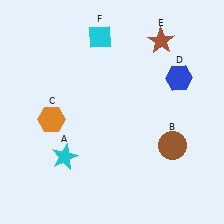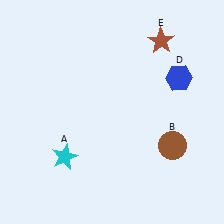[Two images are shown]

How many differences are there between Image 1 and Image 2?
There are 2 differences between the two images.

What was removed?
The orange hexagon (C), the cyan diamond (F) were removed in Image 2.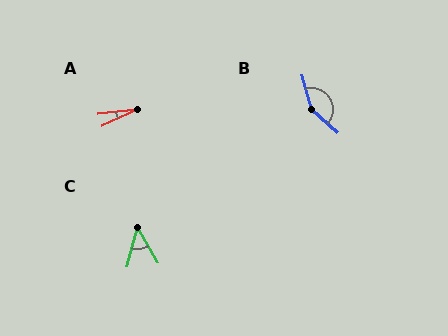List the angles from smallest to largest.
A (17°), C (44°), B (147°).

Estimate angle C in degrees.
Approximately 44 degrees.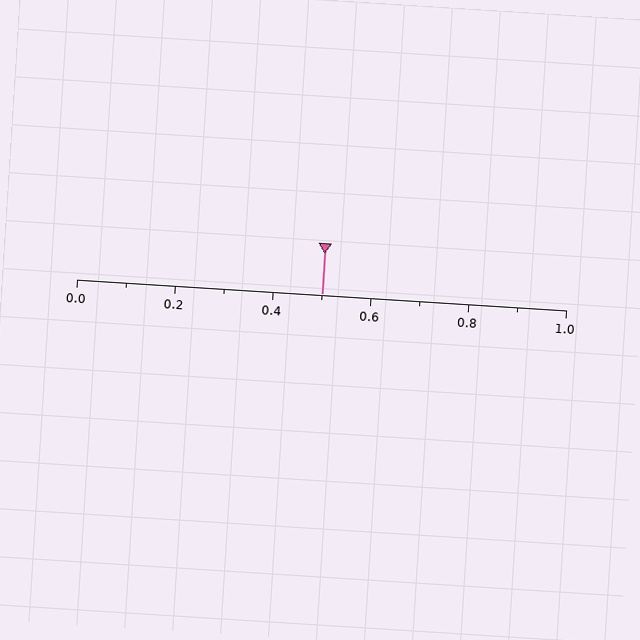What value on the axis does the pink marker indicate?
The marker indicates approximately 0.5.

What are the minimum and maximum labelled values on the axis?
The axis runs from 0.0 to 1.0.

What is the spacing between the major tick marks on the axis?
The major ticks are spaced 0.2 apart.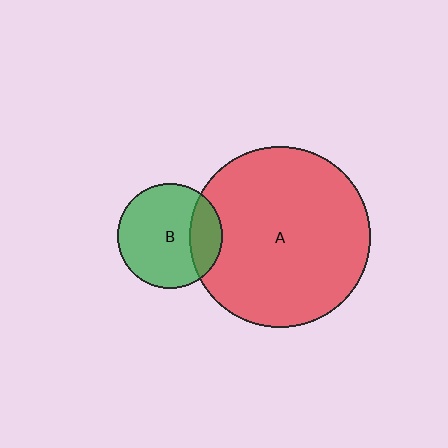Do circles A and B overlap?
Yes.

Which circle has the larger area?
Circle A (red).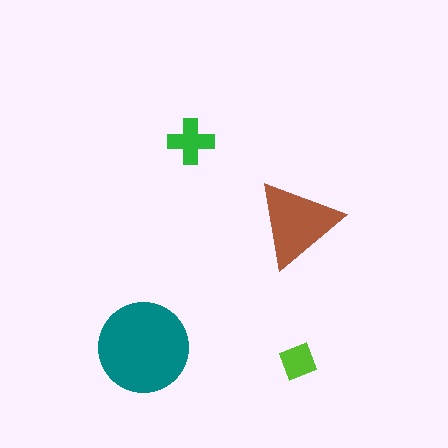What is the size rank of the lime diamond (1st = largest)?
4th.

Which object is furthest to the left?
The teal circle is leftmost.